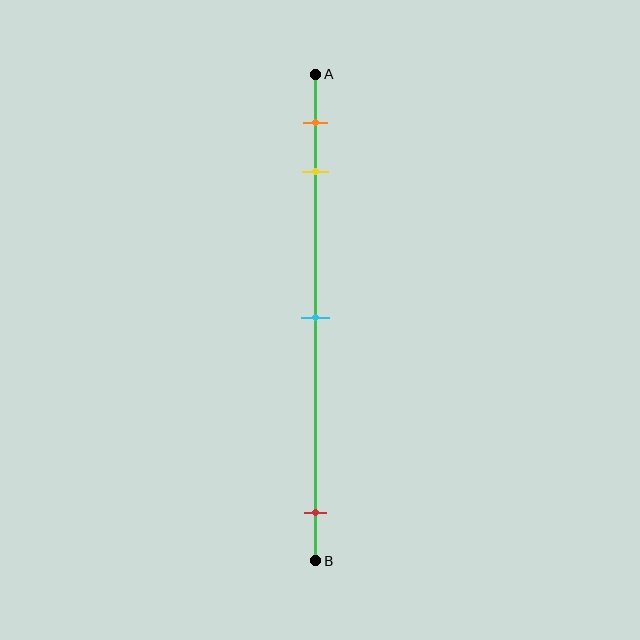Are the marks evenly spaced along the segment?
No, the marks are not evenly spaced.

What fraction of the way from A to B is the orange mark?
The orange mark is approximately 10% (0.1) of the way from A to B.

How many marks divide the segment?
There are 4 marks dividing the segment.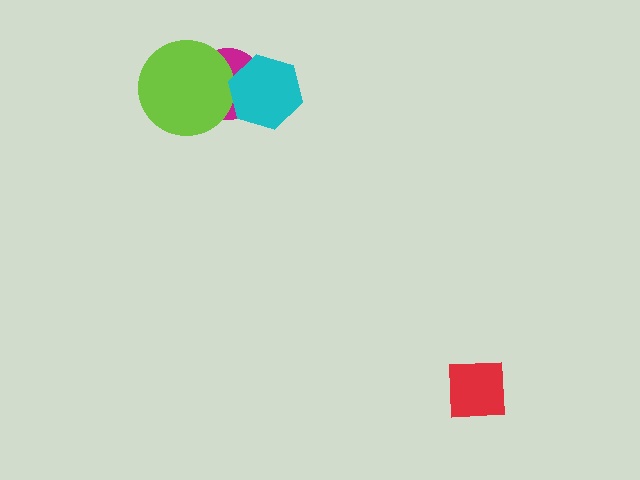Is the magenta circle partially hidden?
Yes, it is partially covered by another shape.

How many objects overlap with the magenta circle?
2 objects overlap with the magenta circle.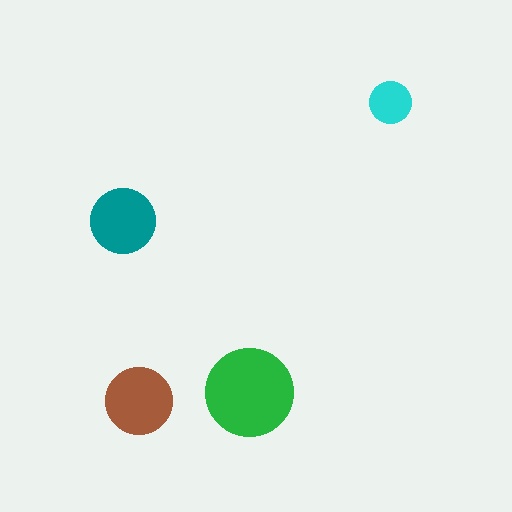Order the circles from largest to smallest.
the green one, the brown one, the teal one, the cyan one.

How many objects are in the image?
There are 4 objects in the image.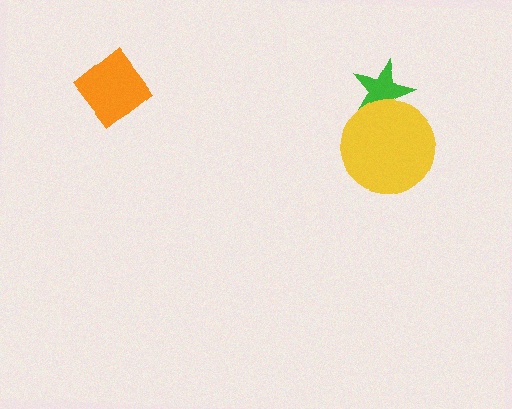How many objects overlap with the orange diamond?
0 objects overlap with the orange diamond.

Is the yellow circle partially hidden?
No, no other shape covers it.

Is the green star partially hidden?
Yes, it is partially covered by another shape.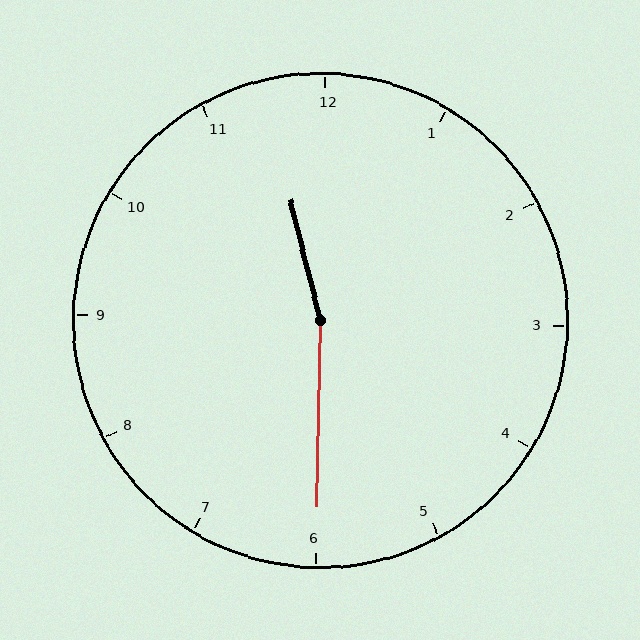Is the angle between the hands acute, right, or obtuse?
It is obtuse.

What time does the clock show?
11:30.